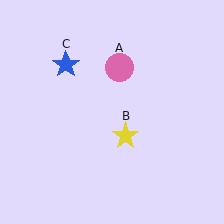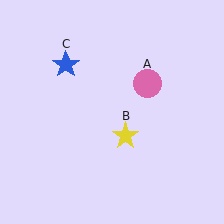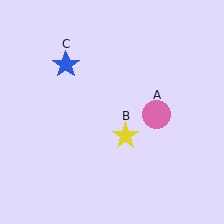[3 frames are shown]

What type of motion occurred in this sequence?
The pink circle (object A) rotated clockwise around the center of the scene.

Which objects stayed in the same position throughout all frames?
Yellow star (object B) and blue star (object C) remained stationary.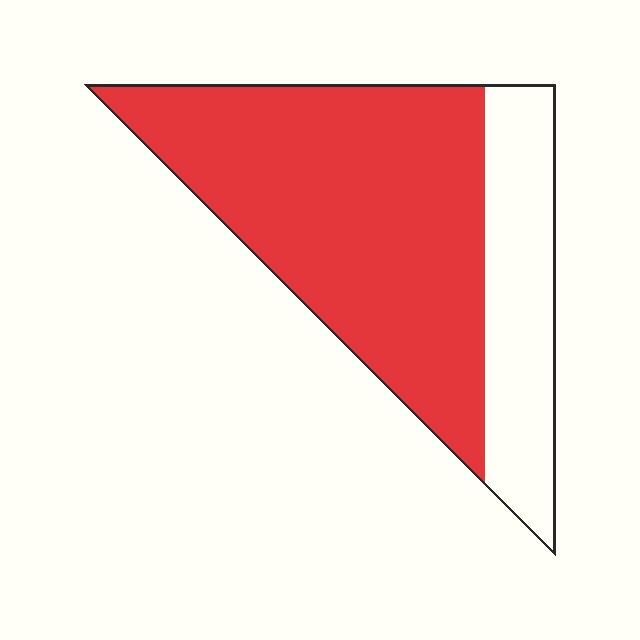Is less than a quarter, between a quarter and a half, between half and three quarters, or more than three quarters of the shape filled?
Between half and three quarters.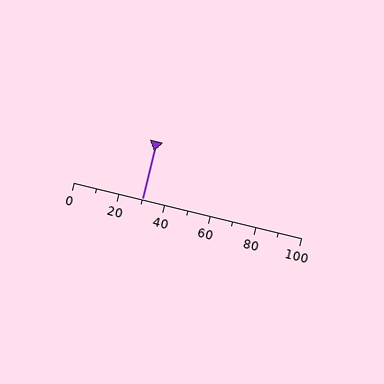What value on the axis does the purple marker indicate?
The marker indicates approximately 30.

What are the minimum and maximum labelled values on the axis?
The axis runs from 0 to 100.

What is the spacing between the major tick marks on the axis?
The major ticks are spaced 20 apart.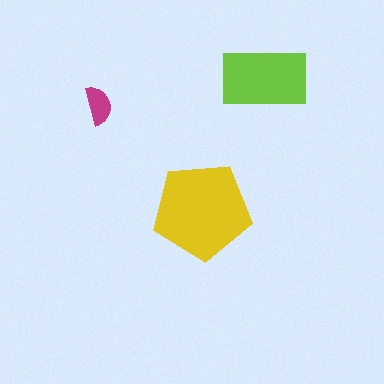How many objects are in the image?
There are 3 objects in the image.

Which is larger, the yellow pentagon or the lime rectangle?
The yellow pentagon.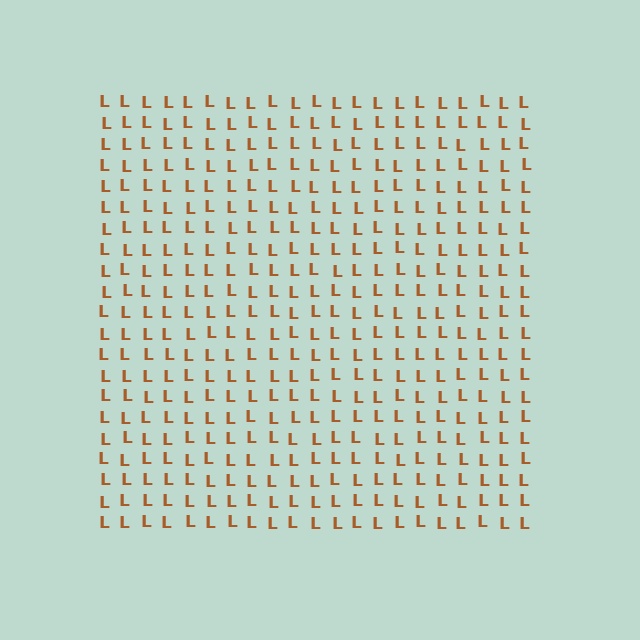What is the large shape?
The large shape is a square.